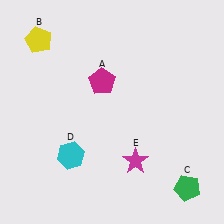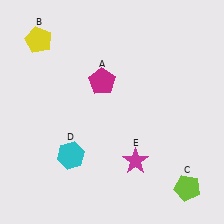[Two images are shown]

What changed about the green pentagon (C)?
In Image 1, C is green. In Image 2, it changed to lime.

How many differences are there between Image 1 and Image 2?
There is 1 difference between the two images.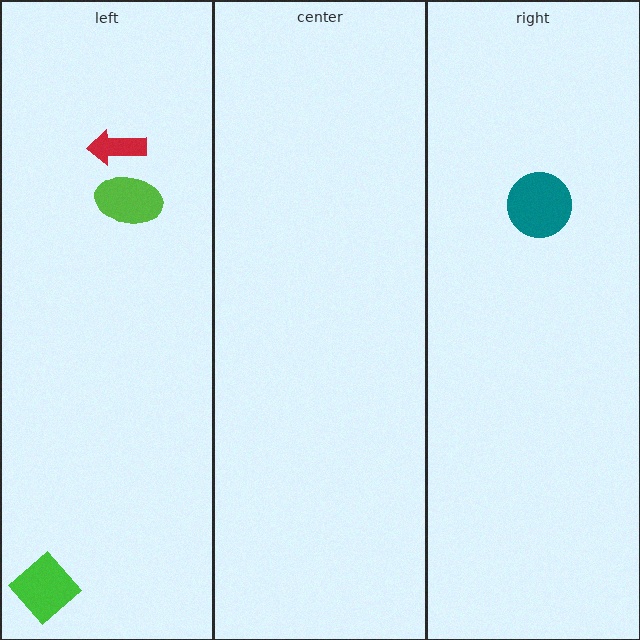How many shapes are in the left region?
3.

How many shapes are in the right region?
1.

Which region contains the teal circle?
The right region.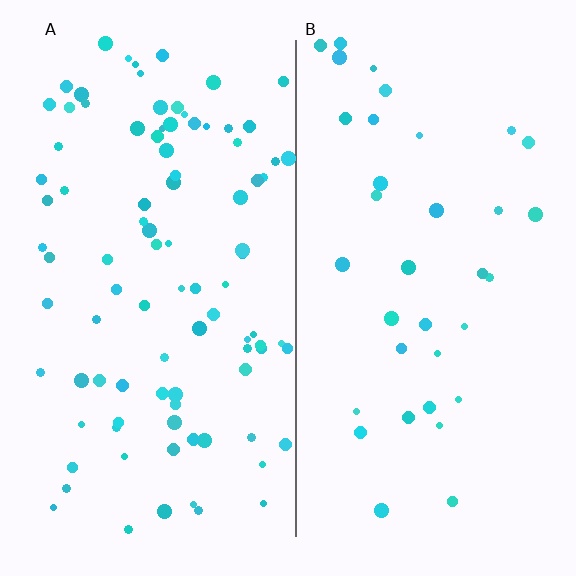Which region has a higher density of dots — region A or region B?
A (the left).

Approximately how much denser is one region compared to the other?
Approximately 2.7× — region A over region B.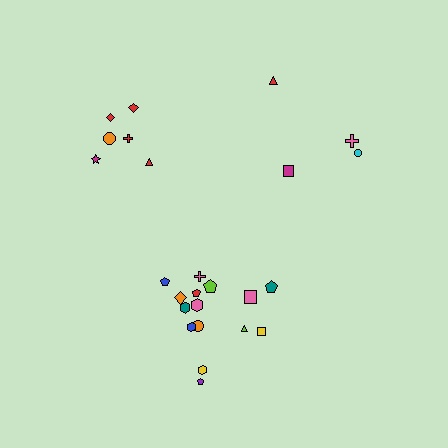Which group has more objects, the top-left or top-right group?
The top-left group.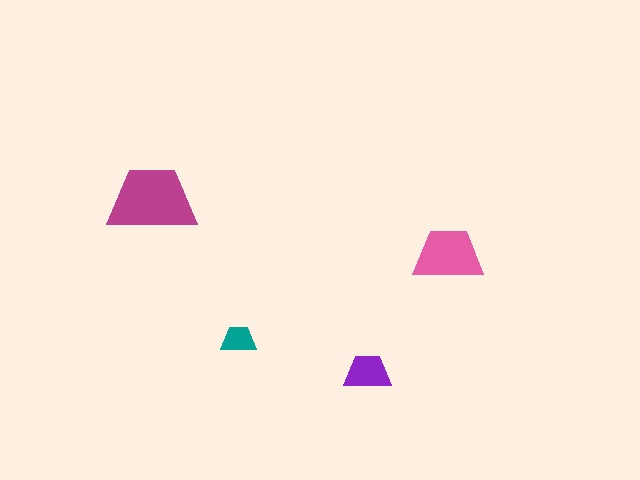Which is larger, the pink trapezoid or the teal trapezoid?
The pink one.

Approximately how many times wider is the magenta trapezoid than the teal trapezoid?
About 2.5 times wider.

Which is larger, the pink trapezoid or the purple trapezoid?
The pink one.